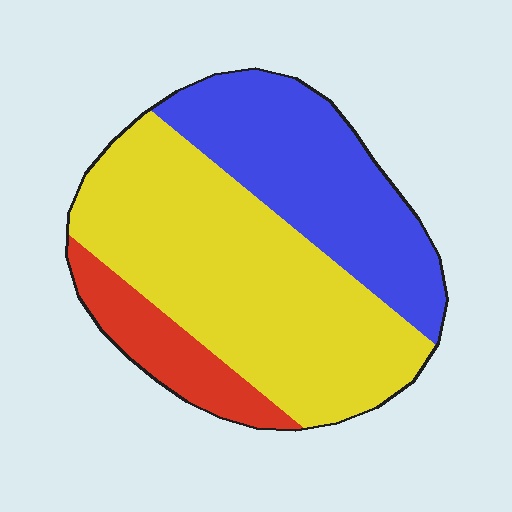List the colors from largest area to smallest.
From largest to smallest: yellow, blue, red.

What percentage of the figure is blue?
Blue takes up about one third (1/3) of the figure.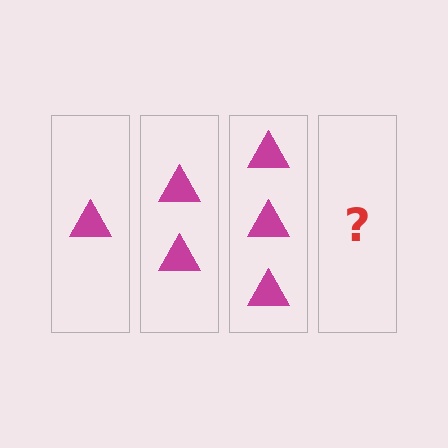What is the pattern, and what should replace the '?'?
The pattern is that each step adds one more triangle. The '?' should be 4 triangles.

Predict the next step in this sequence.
The next step is 4 triangles.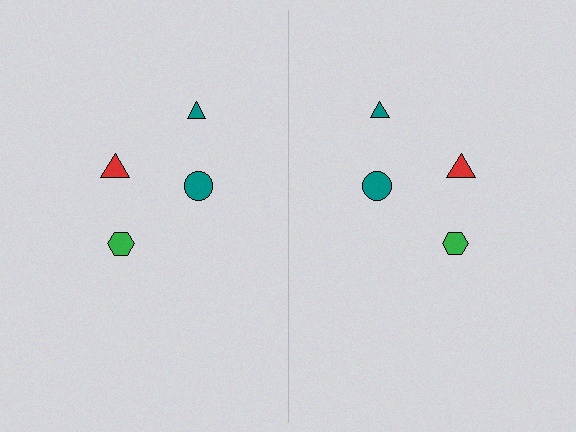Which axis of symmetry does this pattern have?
The pattern has a vertical axis of symmetry running through the center of the image.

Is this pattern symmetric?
Yes, this pattern has bilateral (reflection) symmetry.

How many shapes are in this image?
There are 8 shapes in this image.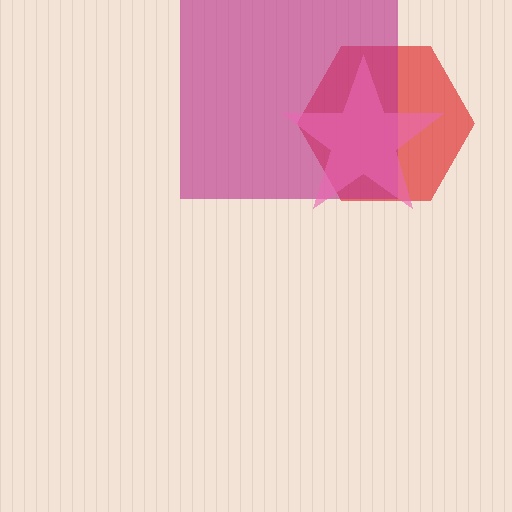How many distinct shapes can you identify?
There are 3 distinct shapes: a red hexagon, a magenta square, a pink star.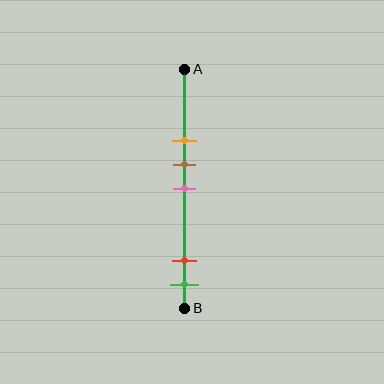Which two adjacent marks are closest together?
The brown and pink marks are the closest adjacent pair.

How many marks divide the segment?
There are 5 marks dividing the segment.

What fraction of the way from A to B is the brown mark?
The brown mark is approximately 40% (0.4) of the way from A to B.